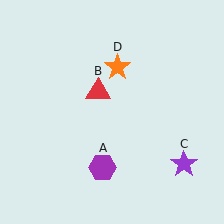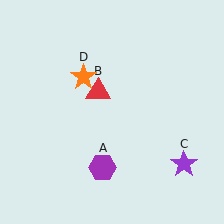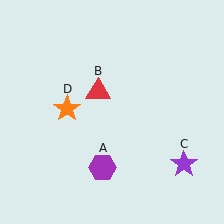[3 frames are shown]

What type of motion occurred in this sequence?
The orange star (object D) rotated counterclockwise around the center of the scene.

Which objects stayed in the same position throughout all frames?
Purple hexagon (object A) and red triangle (object B) and purple star (object C) remained stationary.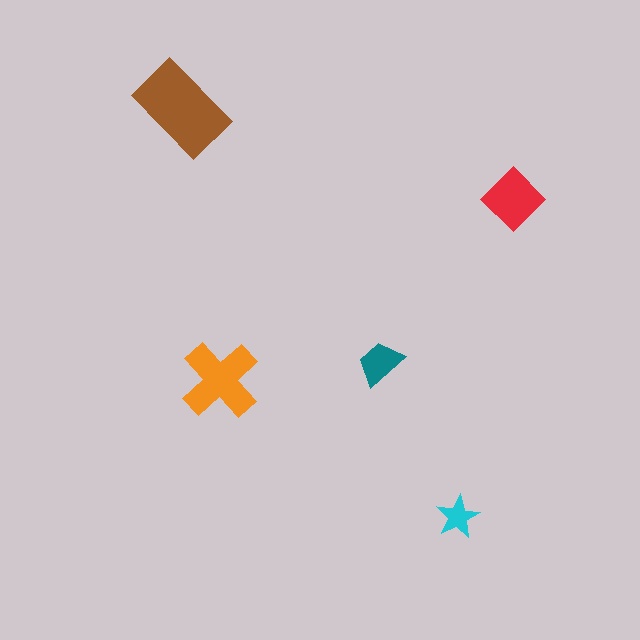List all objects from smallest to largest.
The cyan star, the teal trapezoid, the red diamond, the orange cross, the brown rectangle.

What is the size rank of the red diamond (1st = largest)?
3rd.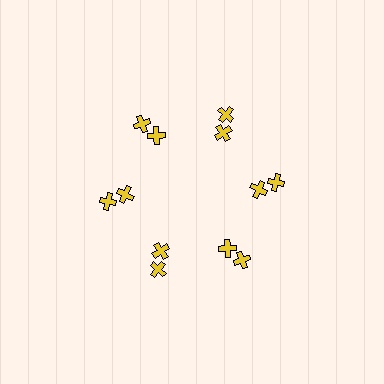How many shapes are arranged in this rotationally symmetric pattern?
There are 12 shapes, arranged in 6 groups of 2.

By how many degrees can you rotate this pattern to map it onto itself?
The pattern maps onto itself every 60 degrees of rotation.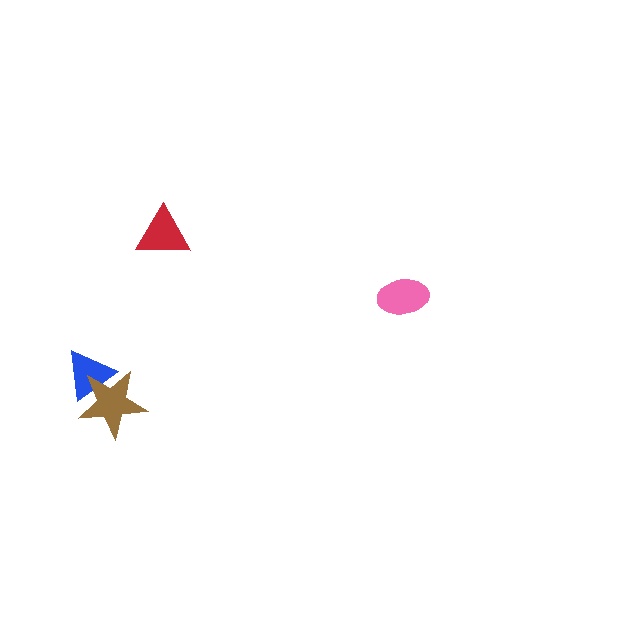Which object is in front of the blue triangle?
The brown star is in front of the blue triangle.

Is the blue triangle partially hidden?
Yes, it is partially covered by another shape.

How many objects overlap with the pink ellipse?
0 objects overlap with the pink ellipse.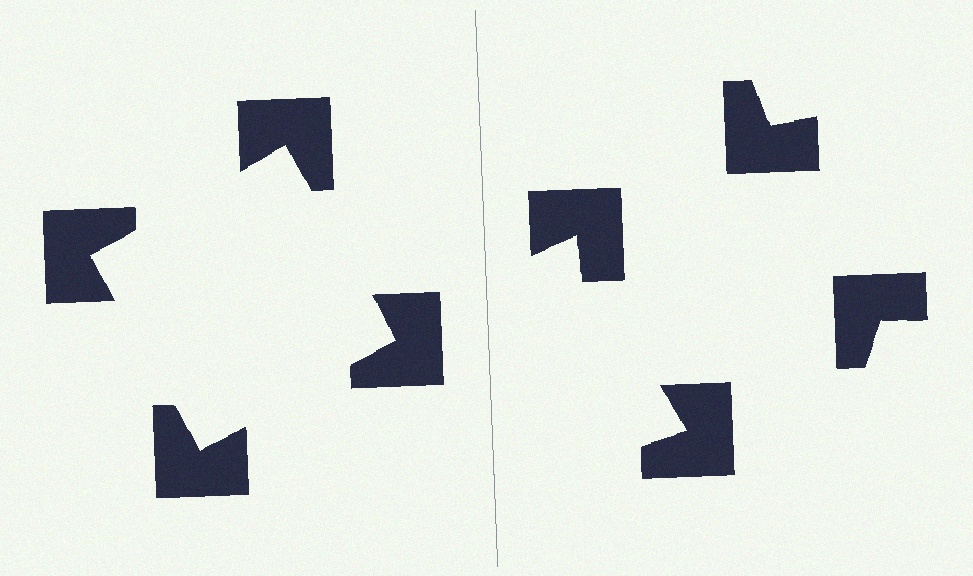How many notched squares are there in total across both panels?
8 — 4 on each side.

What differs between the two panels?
The notched squares are positioned identically on both sides; only the wedge orientations differ. On the left they align to a square; on the right they are misaligned.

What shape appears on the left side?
An illusory square.